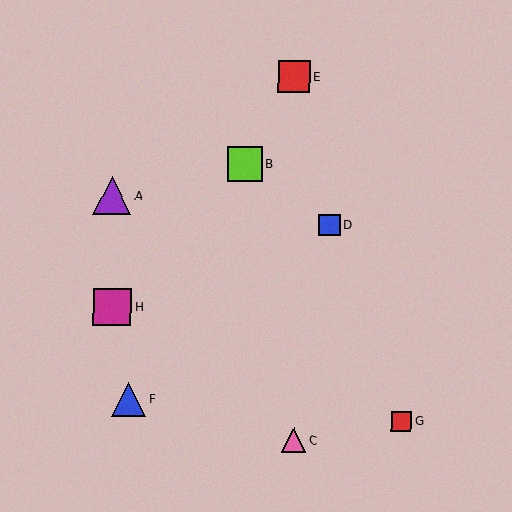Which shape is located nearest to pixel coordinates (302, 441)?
The pink triangle (labeled C) at (294, 441) is nearest to that location.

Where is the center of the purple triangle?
The center of the purple triangle is at (112, 195).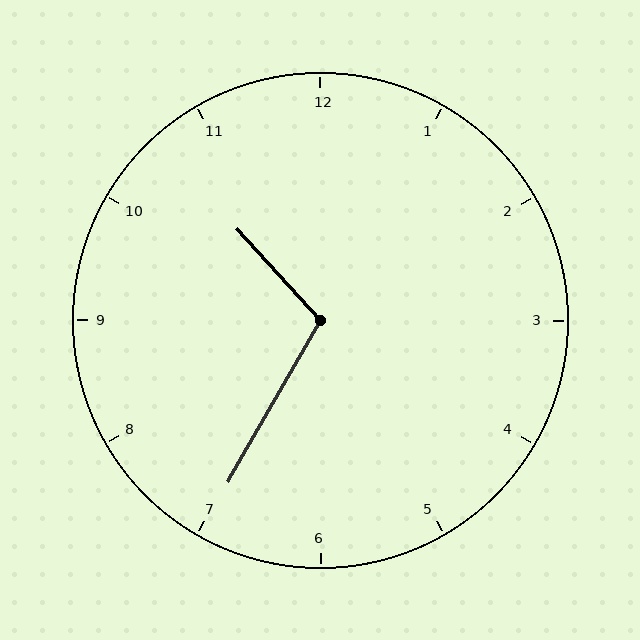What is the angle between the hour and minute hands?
Approximately 108 degrees.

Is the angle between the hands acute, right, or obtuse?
It is obtuse.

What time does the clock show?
10:35.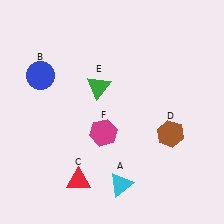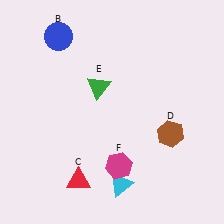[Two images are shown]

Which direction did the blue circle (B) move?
The blue circle (B) moved up.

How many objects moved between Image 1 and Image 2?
2 objects moved between the two images.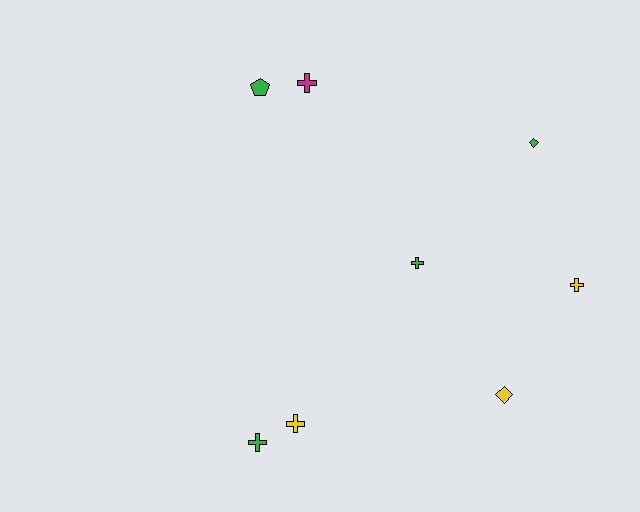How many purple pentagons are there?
There are no purple pentagons.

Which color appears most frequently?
Green, with 4 objects.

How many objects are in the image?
There are 8 objects.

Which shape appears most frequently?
Cross, with 5 objects.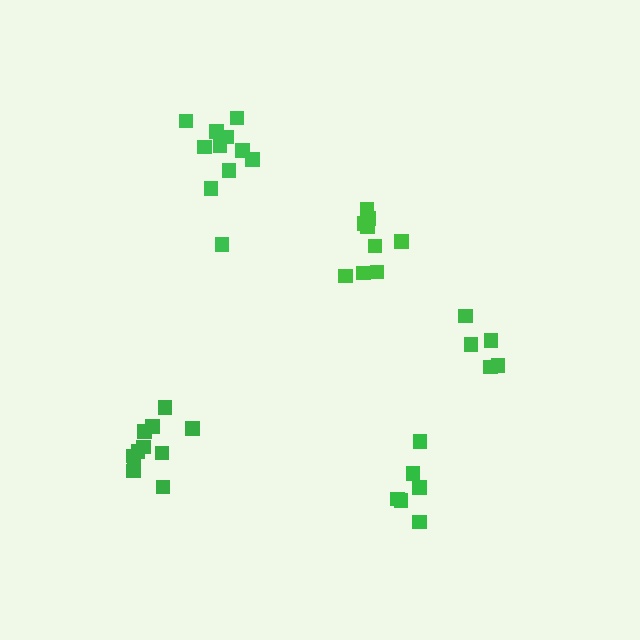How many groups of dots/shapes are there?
There are 5 groups.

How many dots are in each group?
Group 1: 9 dots, Group 2: 6 dots, Group 3: 5 dots, Group 4: 11 dots, Group 5: 11 dots (42 total).